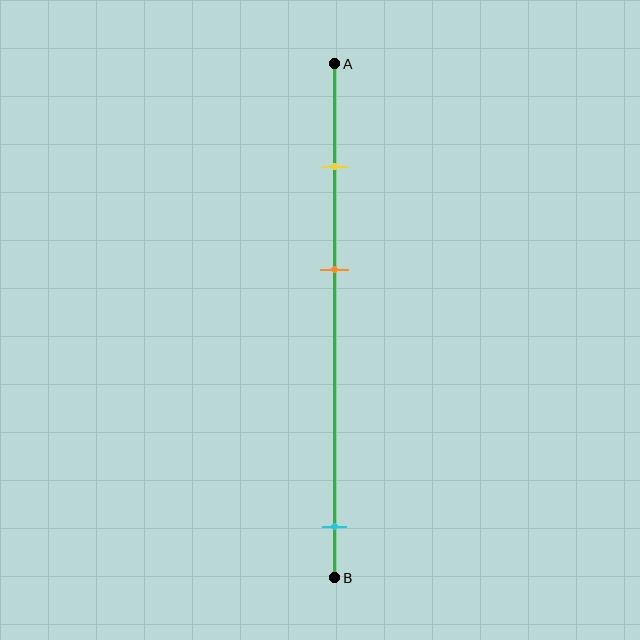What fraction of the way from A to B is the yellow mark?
The yellow mark is approximately 20% (0.2) of the way from A to B.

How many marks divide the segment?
There are 3 marks dividing the segment.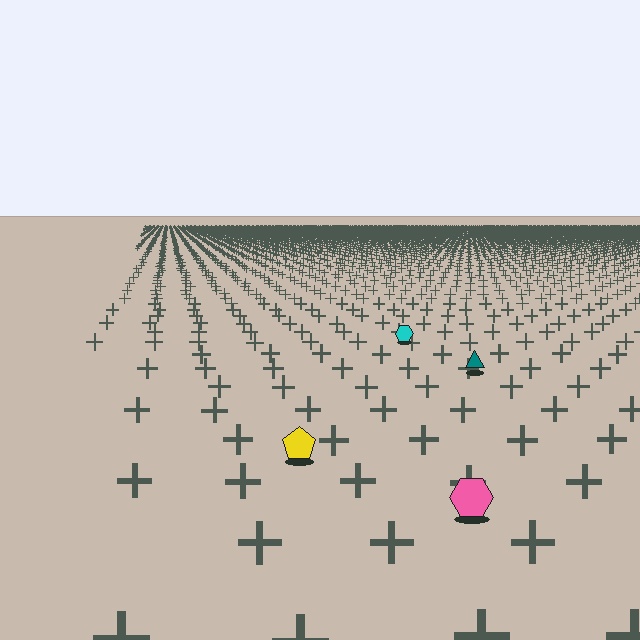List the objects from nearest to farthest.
From nearest to farthest: the pink hexagon, the yellow pentagon, the teal triangle, the cyan hexagon.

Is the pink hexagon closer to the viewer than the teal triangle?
Yes. The pink hexagon is closer — you can tell from the texture gradient: the ground texture is coarser near it.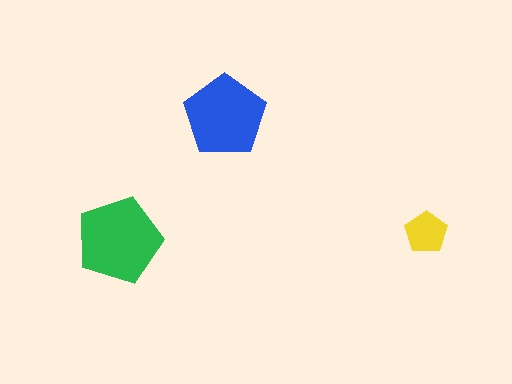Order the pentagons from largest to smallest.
the green one, the blue one, the yellow one.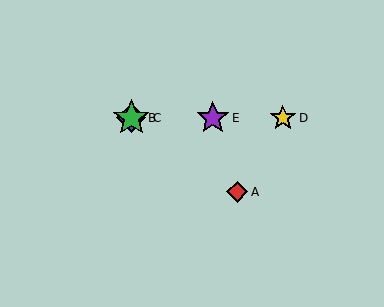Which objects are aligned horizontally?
Objects B, C, D, E are aligned horizontally.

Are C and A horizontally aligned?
No, C is at y≈118 and A is at y≈192.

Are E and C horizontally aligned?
Yes, both are at y≈118.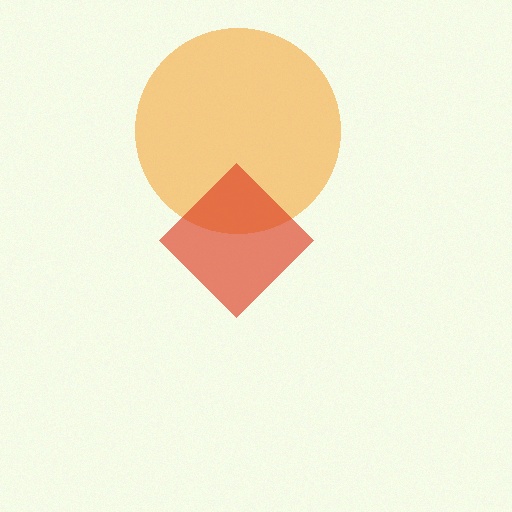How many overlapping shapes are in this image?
There are 2 overlapping shapes in the image.